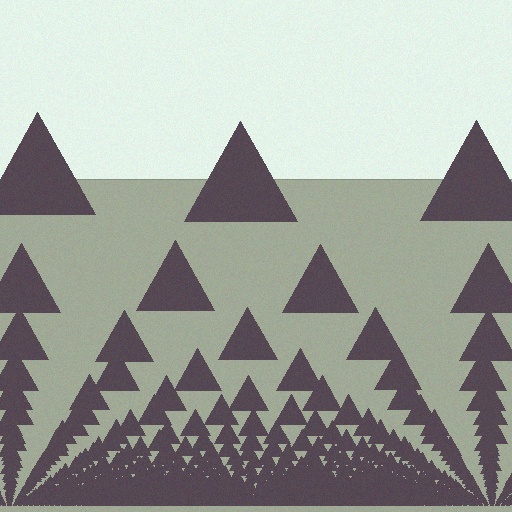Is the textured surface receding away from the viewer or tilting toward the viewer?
The surface appears to tilt toward the viewer. Texture elements get larger and sparser toward the top.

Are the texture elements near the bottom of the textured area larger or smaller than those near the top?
Smaller. The gradient is inverted — elements near the bottom are smaller and denser.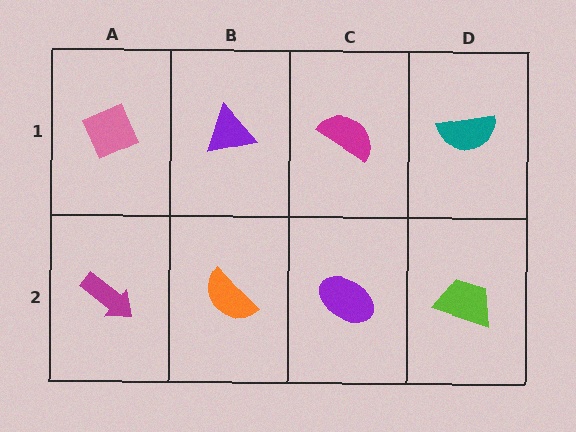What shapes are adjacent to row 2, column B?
A purple triangle (row 1, column B), a magenta arrow (row 2, column A), a purple ellipse (row 2, column C).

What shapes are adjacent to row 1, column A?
A magenta arrow (row 2, column A), a purple triangle (row 1, column B).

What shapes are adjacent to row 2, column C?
A magenta semicircle (row 1, column C), an orange semicircle (row 2, column B), a lime trapezoid (row 2, column D).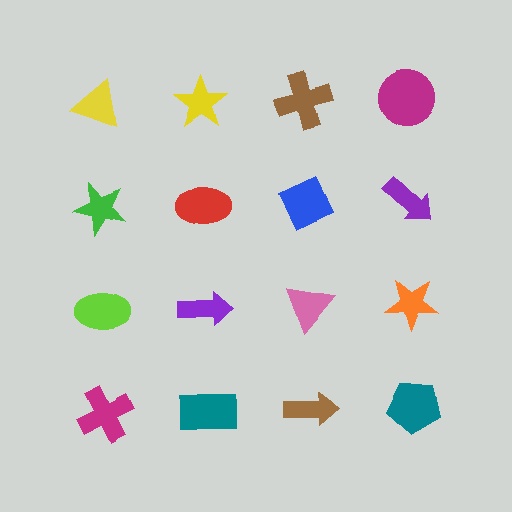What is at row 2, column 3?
A blue diamond.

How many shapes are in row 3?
4 shapes.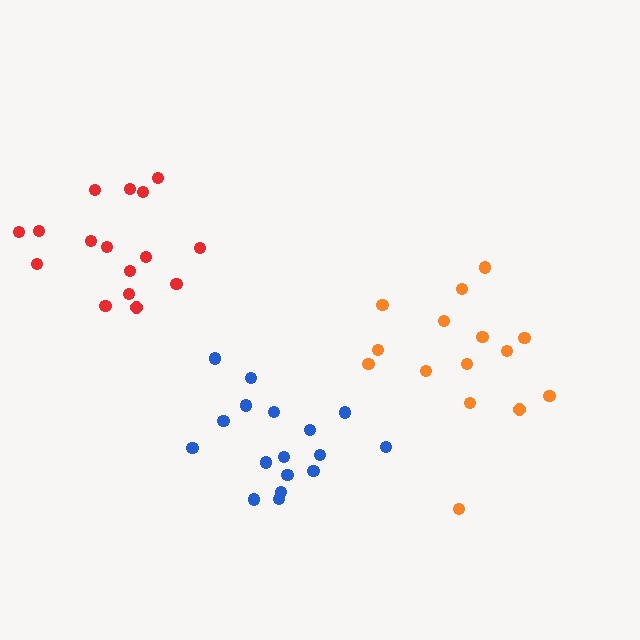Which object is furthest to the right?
The orange cluster is rightmost.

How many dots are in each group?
Group 1: 17 dots, Group 2: 16 dots, Group 3: 15 dots (48 total).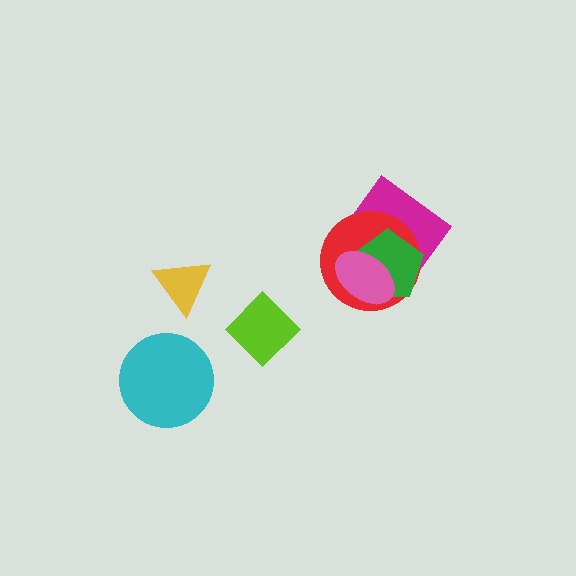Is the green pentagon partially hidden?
Yes, it is partially covered by another shape.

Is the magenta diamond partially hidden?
Yes, it is partially covered by another shape.